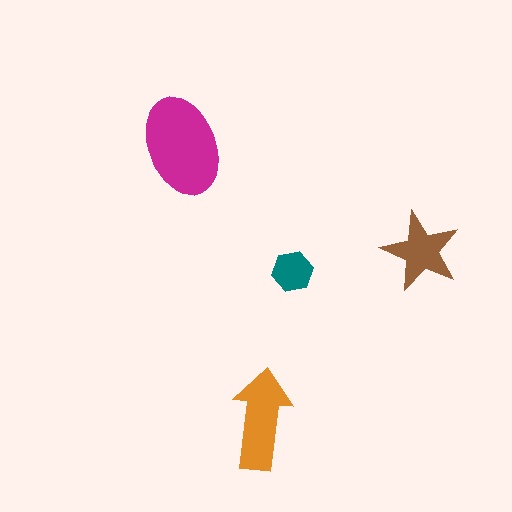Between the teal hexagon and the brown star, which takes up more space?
The brown star.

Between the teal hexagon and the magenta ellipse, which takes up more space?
The magenta ellipse.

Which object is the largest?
The magenta ellipse.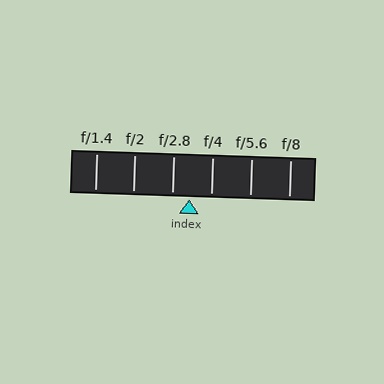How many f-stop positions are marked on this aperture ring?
There are 6 f-stop positions marked.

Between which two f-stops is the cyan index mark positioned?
The index mark is between f/2.8 and f/4.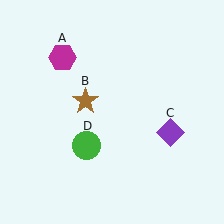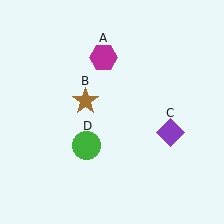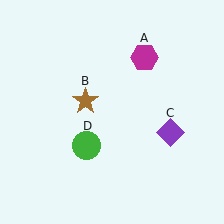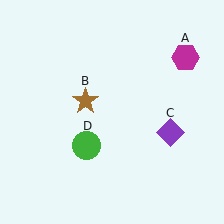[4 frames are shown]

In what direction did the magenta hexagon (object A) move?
The magenta hexagon (object A) moved right.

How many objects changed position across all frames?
1 object changed position: magenta hexagon (object A).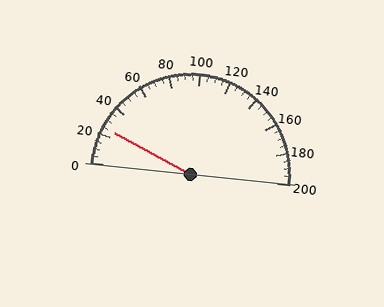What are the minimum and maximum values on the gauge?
The gauge ranges from 0 to 200.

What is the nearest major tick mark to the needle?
The nearest major tick mark is 20.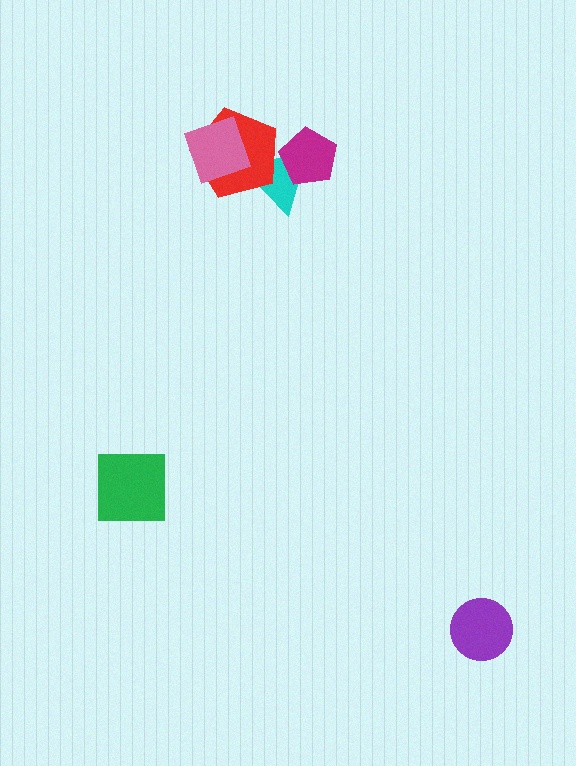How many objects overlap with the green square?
0 objects overlap with the green square.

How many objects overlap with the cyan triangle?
2 objects overlap with the cyan triangle.